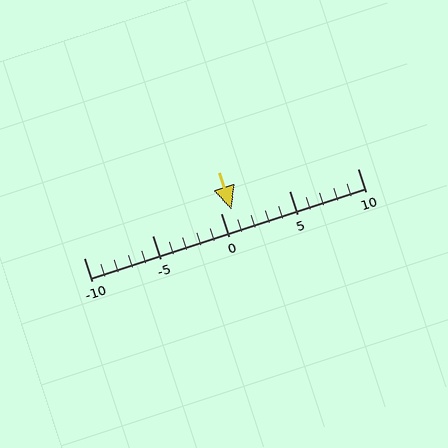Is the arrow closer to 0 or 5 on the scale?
The arrow is closer to 0.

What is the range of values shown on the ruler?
The ruler shows values from -10 to 10.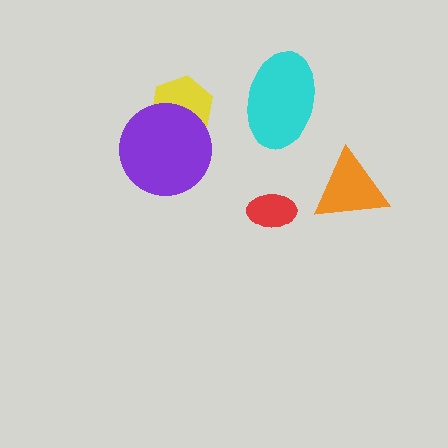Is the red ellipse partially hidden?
No, no other shape covers it.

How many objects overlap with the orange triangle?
0 objects overlap with the orange triangle.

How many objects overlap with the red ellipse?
0 objects overlap with the red ellipse.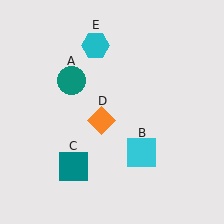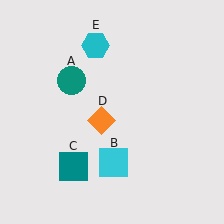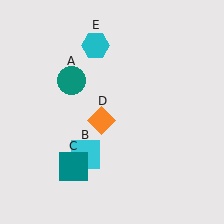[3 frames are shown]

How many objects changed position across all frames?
1 object changed position: cyan square (object B).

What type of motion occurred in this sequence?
The cyan square (object B) rotated clockwise around the center of the scene.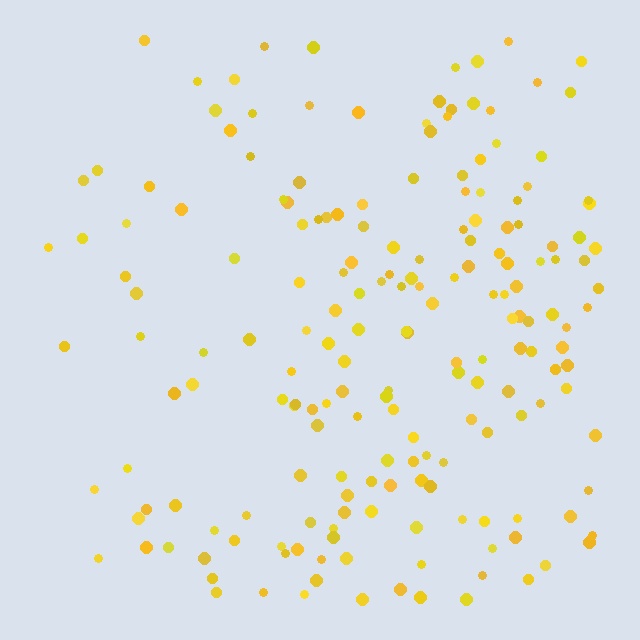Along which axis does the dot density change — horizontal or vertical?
Horizontal.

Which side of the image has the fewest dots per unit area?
The left.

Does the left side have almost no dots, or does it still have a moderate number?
Still a moderate number, just noticeably fewer than the right.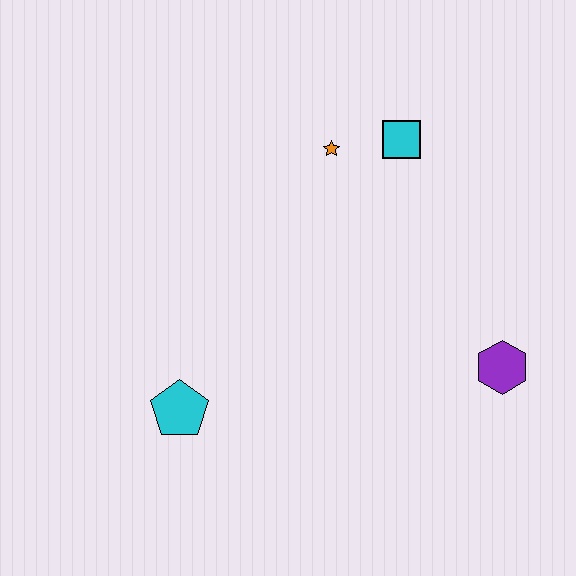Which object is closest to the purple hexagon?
The cyan square is closest to the purple hexagon.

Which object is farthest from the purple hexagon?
The cyan pentagon is farthest from the purple hexagon.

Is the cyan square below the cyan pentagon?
No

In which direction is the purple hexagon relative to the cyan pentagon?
The purple hexagon is to the right of the cyan pentagon.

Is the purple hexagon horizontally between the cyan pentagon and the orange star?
No